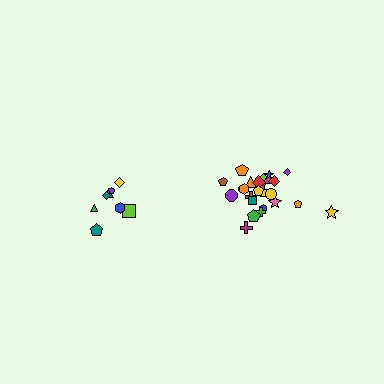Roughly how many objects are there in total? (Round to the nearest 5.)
Roughly 35 objects in total.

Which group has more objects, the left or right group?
The right group.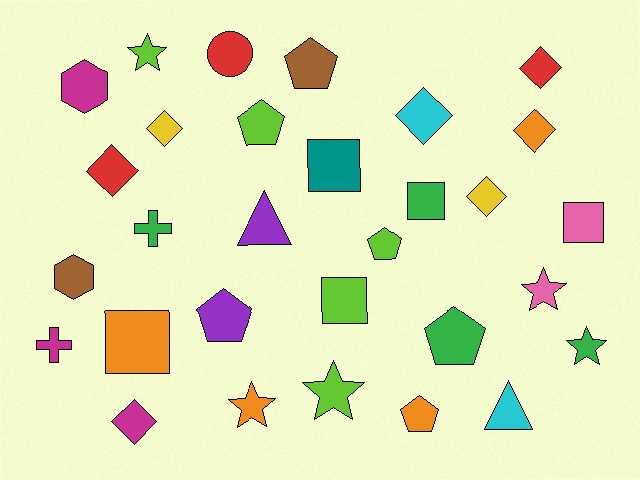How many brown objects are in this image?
There are 2 brown objects.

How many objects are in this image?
There are 30 objects.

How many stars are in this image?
There are 5 stars.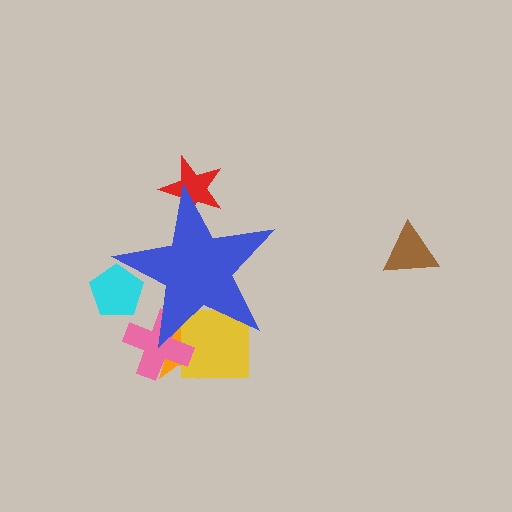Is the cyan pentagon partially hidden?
Yes, the cyan pentagon is partially hidden behind the blue star.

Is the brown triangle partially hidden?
No, the brown triangle is fully visible.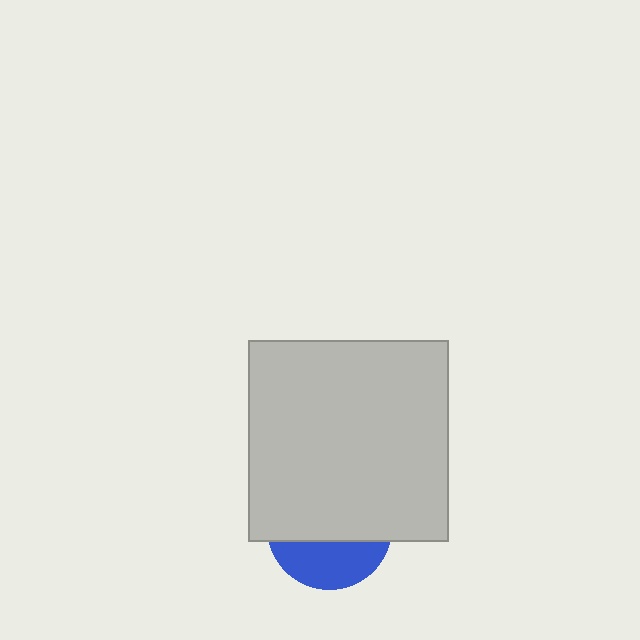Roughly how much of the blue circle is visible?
A small part of it is visible (roughly 36%).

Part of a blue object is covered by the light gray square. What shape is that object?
It is a circle.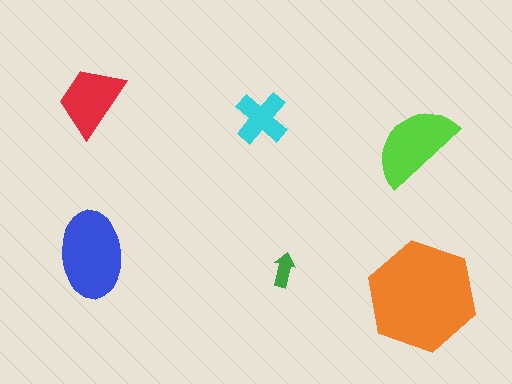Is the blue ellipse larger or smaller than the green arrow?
Larger.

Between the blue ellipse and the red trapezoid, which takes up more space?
The blue ellipse.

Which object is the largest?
The orange hexagon.